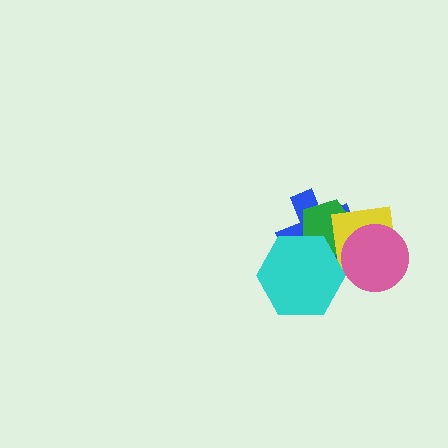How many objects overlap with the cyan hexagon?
3 objects overlap with the cyan hexagon.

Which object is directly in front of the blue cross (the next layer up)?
The green pentagon is directly in front of the blue cross.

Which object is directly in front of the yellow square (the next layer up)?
The cyan hexagon is directly in front of the yellow square.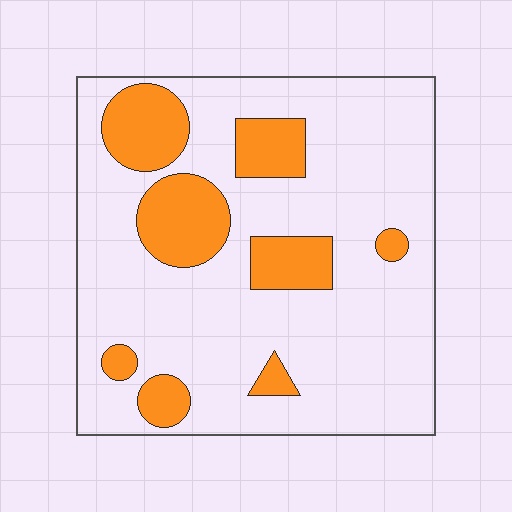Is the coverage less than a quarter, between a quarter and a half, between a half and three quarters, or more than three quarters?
Less than a quarter.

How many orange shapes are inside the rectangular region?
8.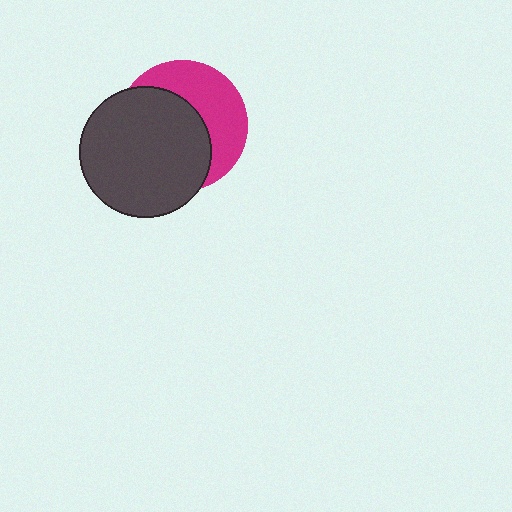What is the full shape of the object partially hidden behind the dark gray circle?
The partially hidden object is a magenta circle.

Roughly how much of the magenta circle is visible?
A small part of it is visible (roughly 42%).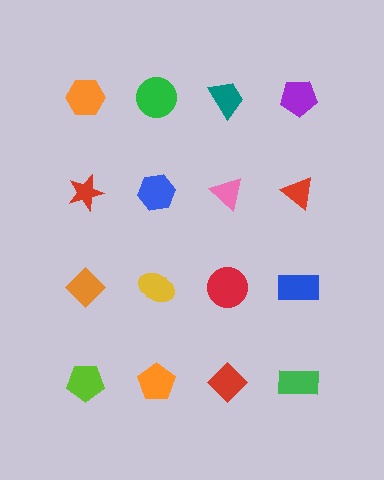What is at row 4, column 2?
An orange pentagon.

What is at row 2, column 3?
A pink triangle.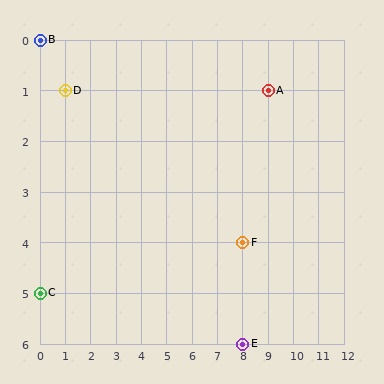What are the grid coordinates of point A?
Point A is at grid coordinates (9, 1).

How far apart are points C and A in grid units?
Points C and A are 9 columns and 4 rows apart (about 9.8 grid units diagonally).